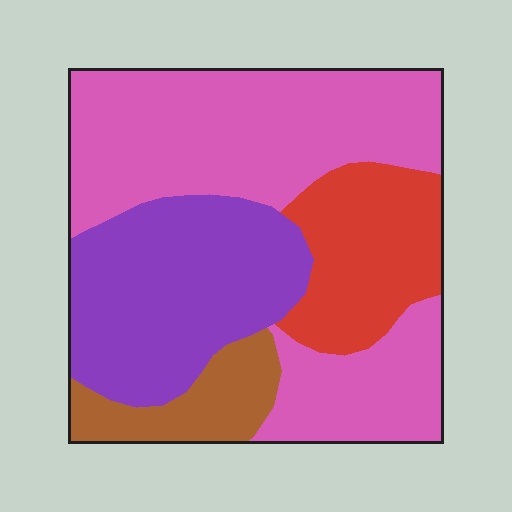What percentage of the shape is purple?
Purple takes up between a quarter and a half of the shape.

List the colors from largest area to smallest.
From largest to smallest: pink, purple, red, brown.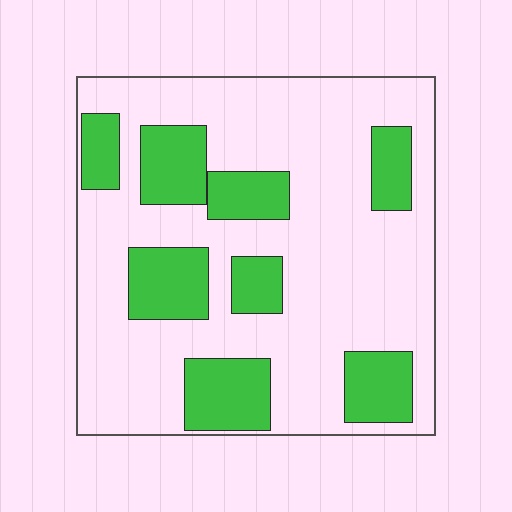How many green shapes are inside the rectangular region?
8.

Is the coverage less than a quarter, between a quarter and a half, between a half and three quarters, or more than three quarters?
Between a quarter and a half.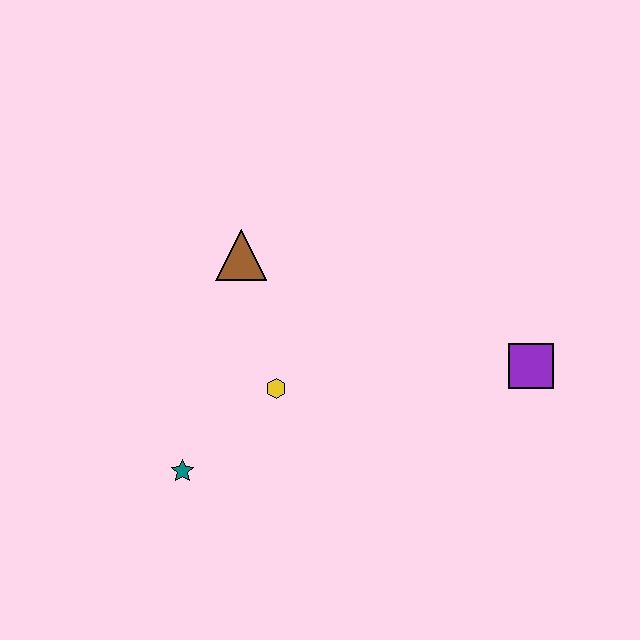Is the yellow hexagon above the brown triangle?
No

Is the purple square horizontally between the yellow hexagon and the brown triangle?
No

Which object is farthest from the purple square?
The teal star is farthest from the purple square.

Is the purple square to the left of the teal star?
No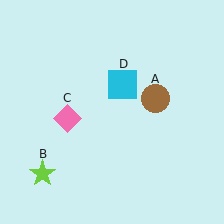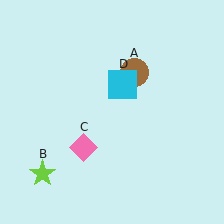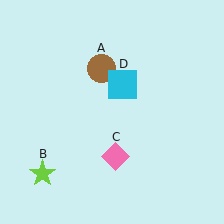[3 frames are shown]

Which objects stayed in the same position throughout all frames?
Lime star (object B) and cyan square (object D) remained stationary.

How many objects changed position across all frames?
2 objects changed position: brown circle (object A), pink diamond (object C).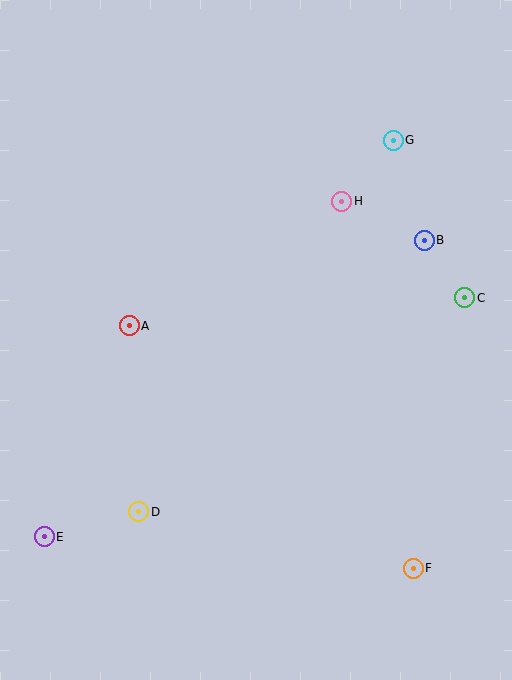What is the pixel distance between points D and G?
The distance between D and G is 450 pixels.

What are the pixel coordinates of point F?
Point F is at (413, 568).